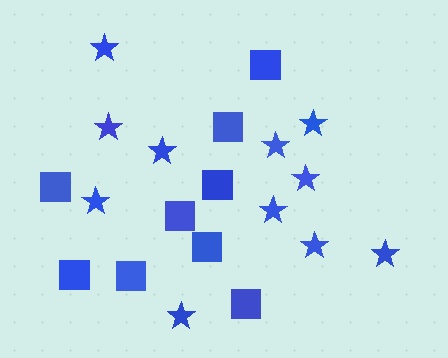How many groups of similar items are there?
There are 2 groups: one group of squares (9) and one group of stars (11).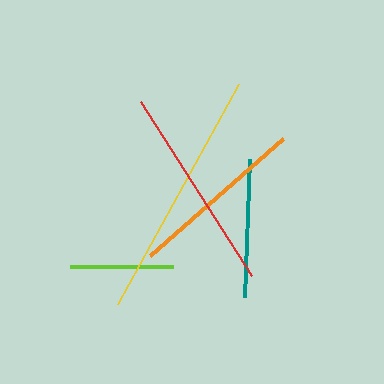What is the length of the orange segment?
The orange segment is approximately 177 pixels long.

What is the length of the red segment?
The red segment is approximately 206 pixels long.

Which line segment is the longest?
The yellow line is the longest at approximately 251 pixels.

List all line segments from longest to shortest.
From longest to shortest: yellow, red, orange, teal, lime.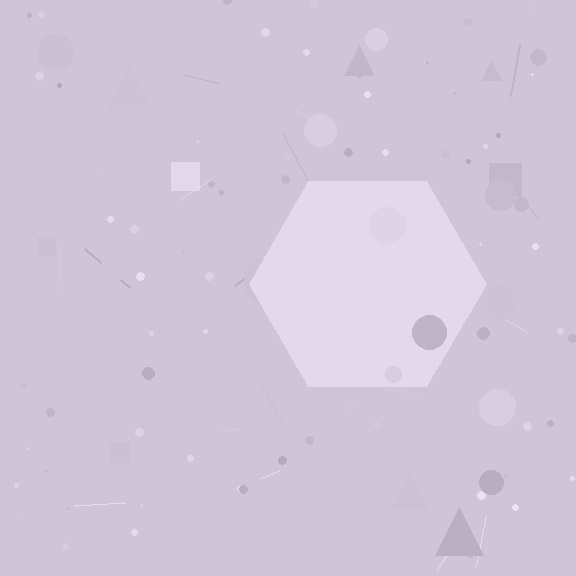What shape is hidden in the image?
A hexagon is hidden in the image.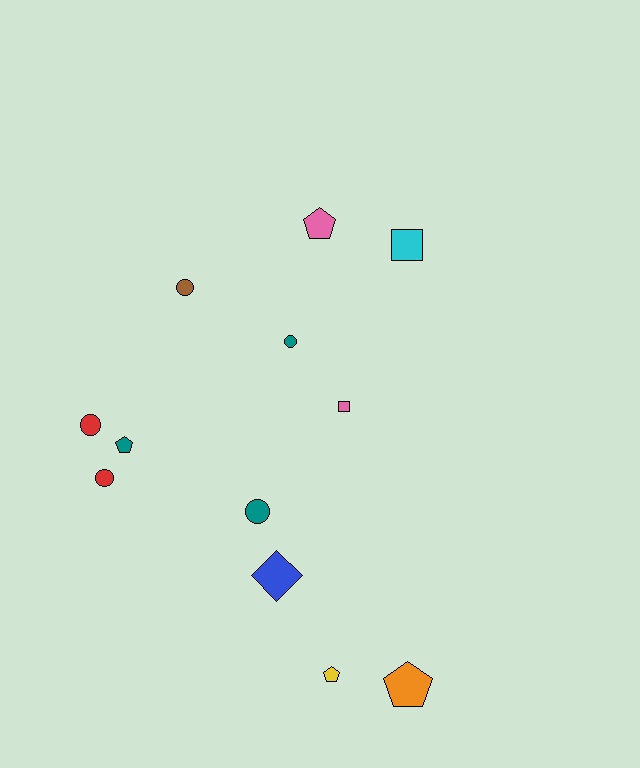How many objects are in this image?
There are 12 objects.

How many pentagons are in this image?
There are 4 pentagons.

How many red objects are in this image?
There are 2 red objects.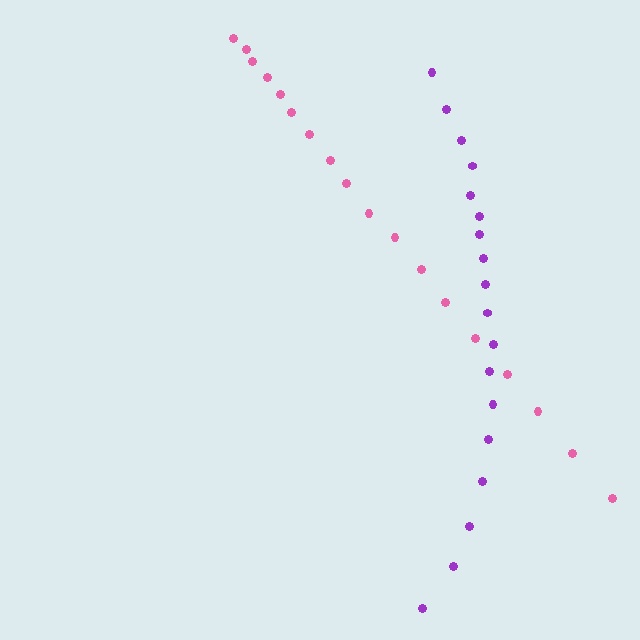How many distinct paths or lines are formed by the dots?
There are 2 distinct paths.